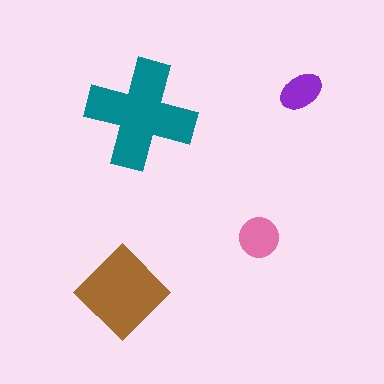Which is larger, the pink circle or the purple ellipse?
The pink circle.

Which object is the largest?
The teal cross.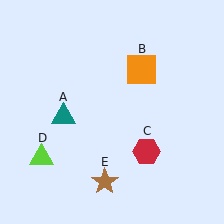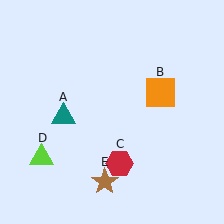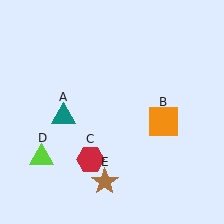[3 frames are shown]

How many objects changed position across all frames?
2 objects changed position: orange square (object B), red hexagon (object C).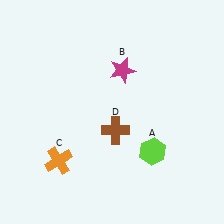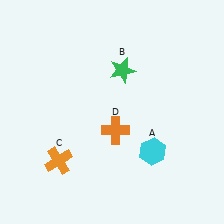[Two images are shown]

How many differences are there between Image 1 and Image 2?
There are 3 differences between the two images.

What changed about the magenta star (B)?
In Image 1, B is magenta. In Image 2, it changed to green.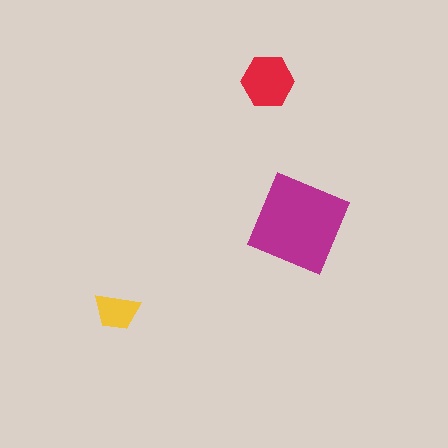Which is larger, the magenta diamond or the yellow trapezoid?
The magenta diamond.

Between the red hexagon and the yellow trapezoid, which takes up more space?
The red hexagon.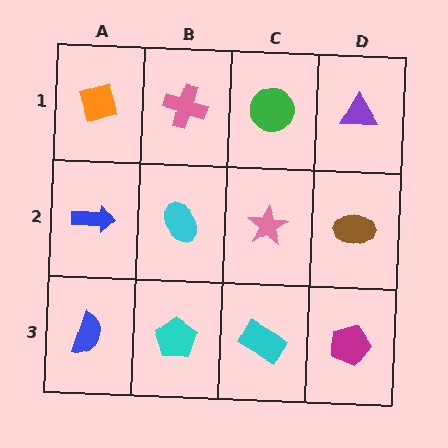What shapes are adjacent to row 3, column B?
A cyan ellipse (row 2, column B), a blue semicircle (row 3, column A), a cyan rectangle (row 3, column C).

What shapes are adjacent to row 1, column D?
A brown ellipse (row 2, column D), a green circle (row 1, column C).